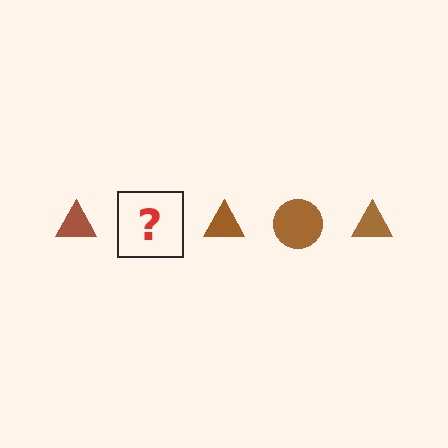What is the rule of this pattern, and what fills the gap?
The rule is that the pattern cycles through triangle, circle shapes in brown. The gap should be filled with a brown circle.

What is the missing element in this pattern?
The missing element is a brown circle.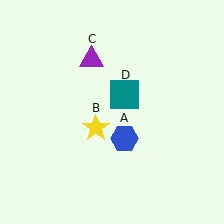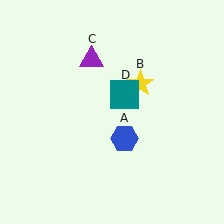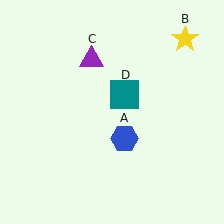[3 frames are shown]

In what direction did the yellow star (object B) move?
The yellow star (object B) moved up and to the right.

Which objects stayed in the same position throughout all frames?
Blue hexagon (object A) and purple triangle (object C) and teal square (object D) remained stationary.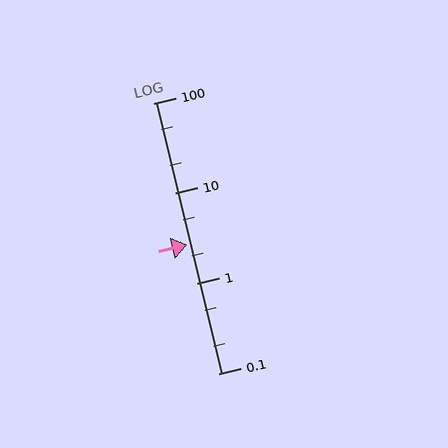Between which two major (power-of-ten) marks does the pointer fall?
The pointer is between 1 and 10.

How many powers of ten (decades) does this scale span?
The scale spans 3 decades, from 0.1 to 100.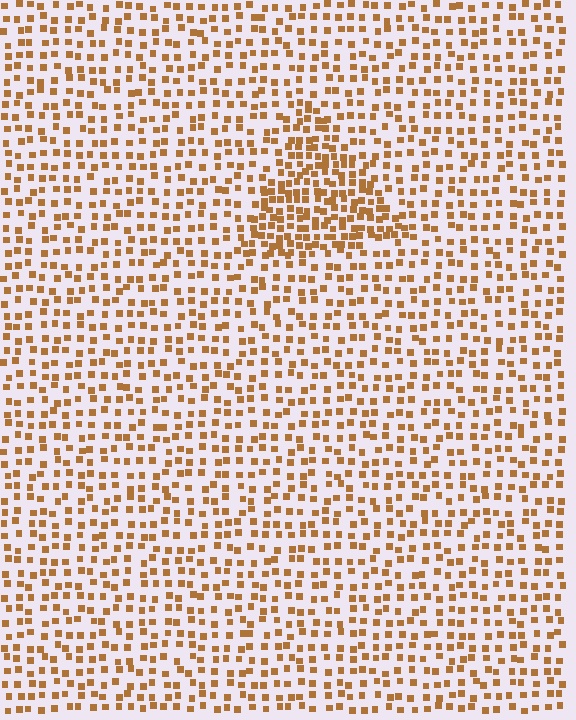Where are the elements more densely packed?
The elements are more densely packed inside the triangle boundary.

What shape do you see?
I see a triangle.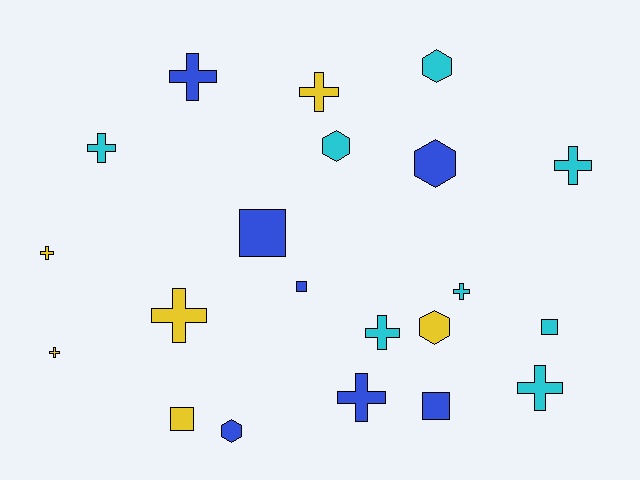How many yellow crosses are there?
There are 4 yellow crosses.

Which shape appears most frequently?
Cross, with 11 objects.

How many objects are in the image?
There are 21 objects.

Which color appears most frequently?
Cyan, with 8 objects.